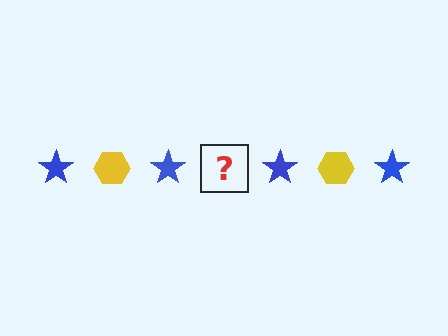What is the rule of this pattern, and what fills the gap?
The rule is that the pattern alternates between blue star and yellow hexagon. The gap should be filled with a yellow hexagon.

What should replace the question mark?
The question mark should be replaced with a yellow hexagon.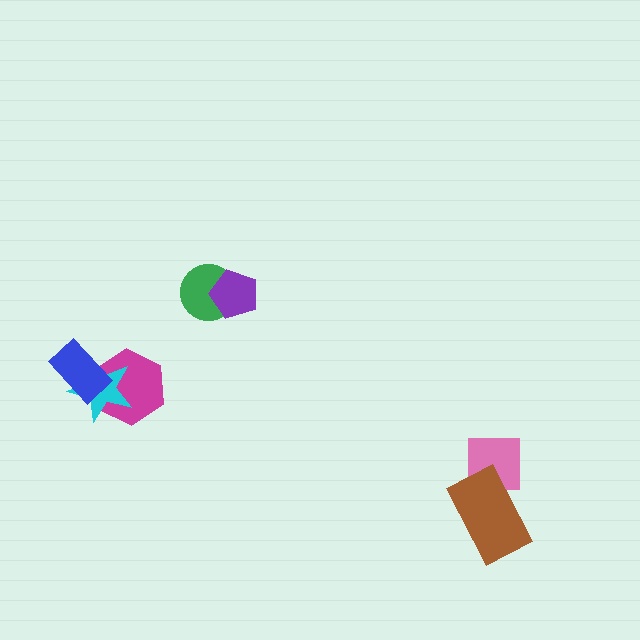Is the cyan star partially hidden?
Yes, it is partially covered by another shape.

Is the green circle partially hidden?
Yes, it is partially covered by another shape.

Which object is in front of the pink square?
The brown rectangle is in front of the pink square.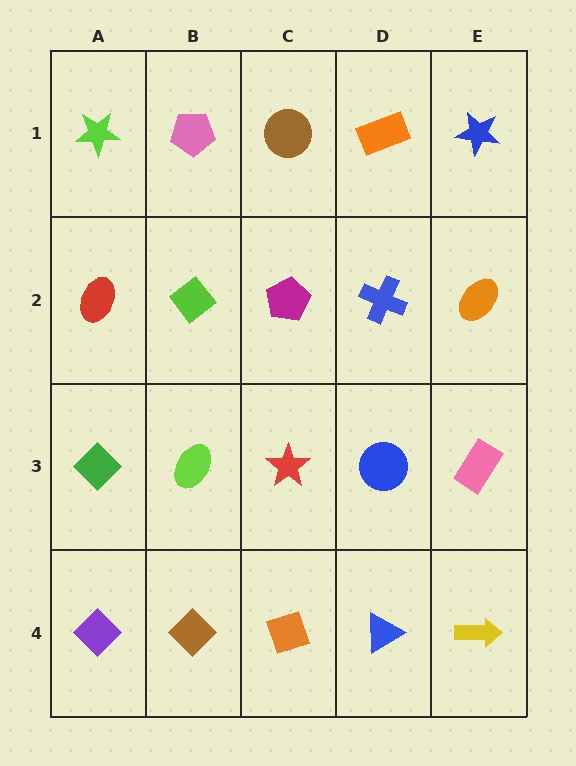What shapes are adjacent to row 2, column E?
A blue star (row 1, column E), a pink rectangle (row 3, column E), a blue cross (row 2, column D).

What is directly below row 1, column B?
A lime diamond.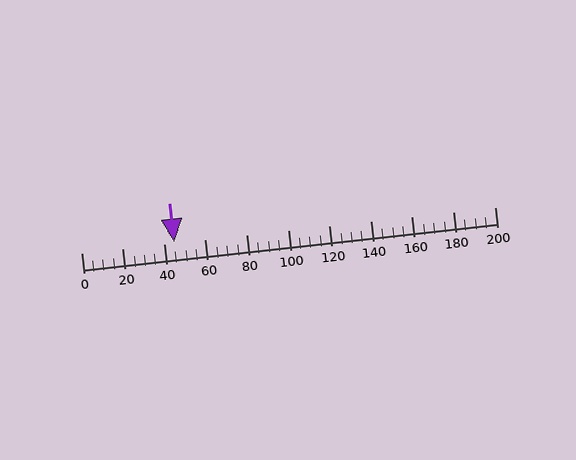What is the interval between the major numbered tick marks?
The major tick marks are spaced 20 units apart.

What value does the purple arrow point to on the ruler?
The purple arrow points to approximately 45.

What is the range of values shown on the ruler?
The ruler shows values from 0 to 200.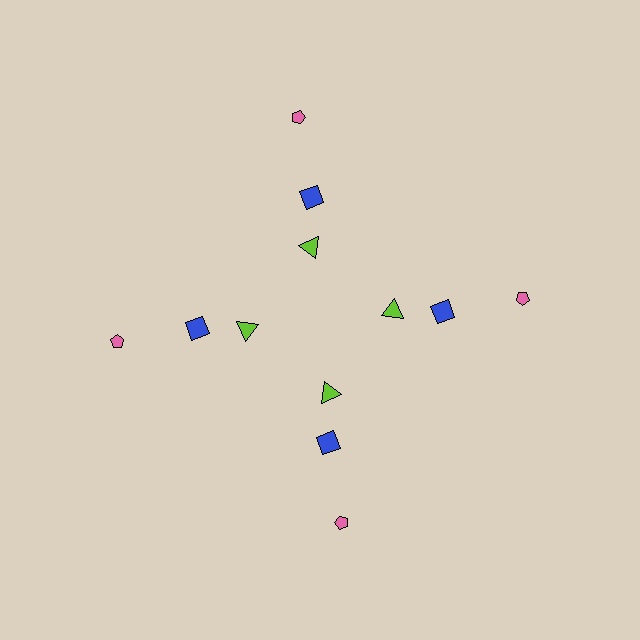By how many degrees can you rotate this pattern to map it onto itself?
The pattern maps onto itself every 90 degrees of rotation.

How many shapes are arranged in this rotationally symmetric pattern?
There are 12 shapes, arranged in 4 groups of 3.